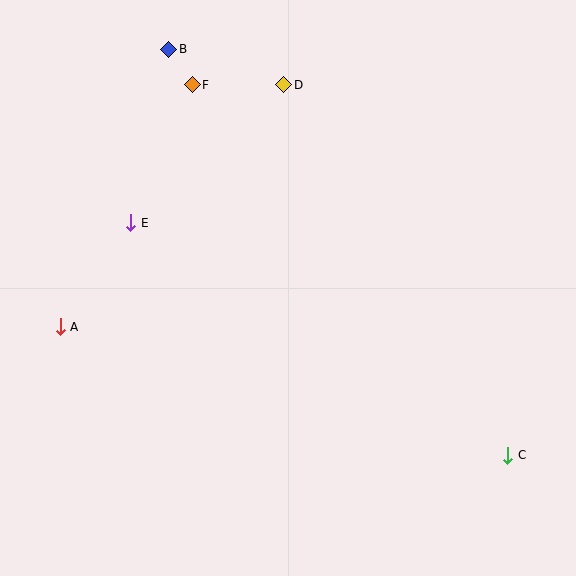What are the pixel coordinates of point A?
Point A is at (60, 327).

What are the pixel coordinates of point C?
Point C is at (508, 455).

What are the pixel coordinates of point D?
Point D is at (284, 85).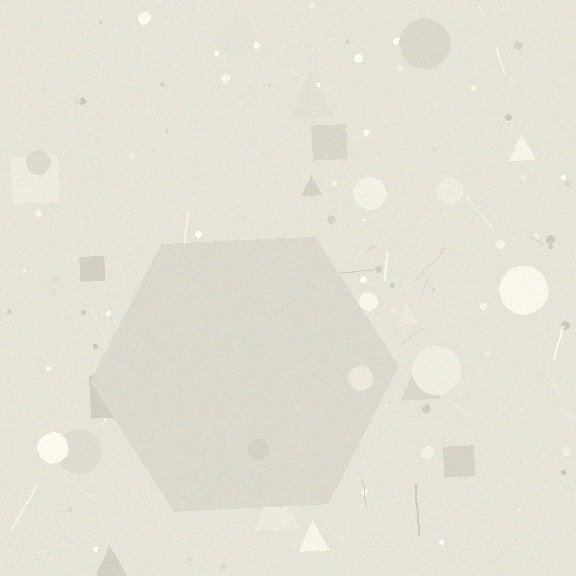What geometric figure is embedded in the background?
A hexagon is embedded in the background.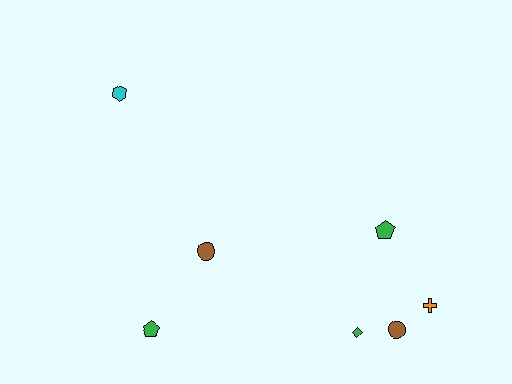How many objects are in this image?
There are 7 objects.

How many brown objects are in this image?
There are 2 brown objects.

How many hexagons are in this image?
There is 1 hexagon.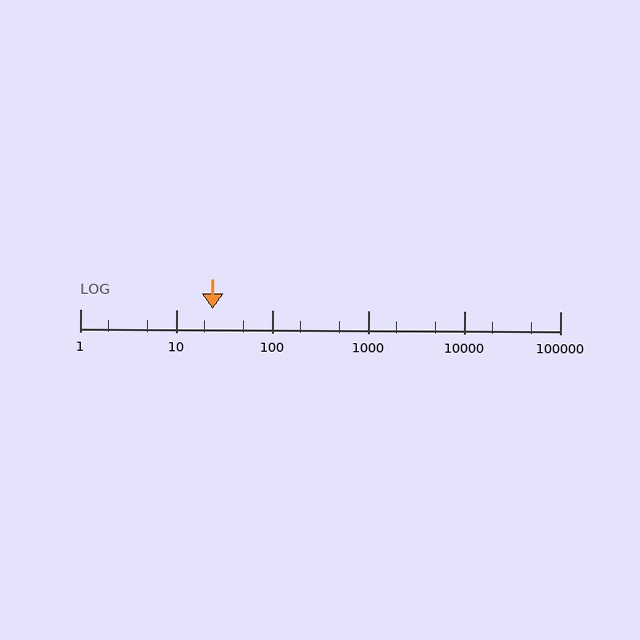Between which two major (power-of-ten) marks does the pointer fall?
The pointer is between 10 and 100.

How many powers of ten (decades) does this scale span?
The scale spans 5 decades, from 1 to 100000.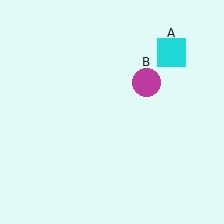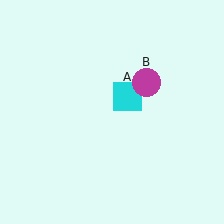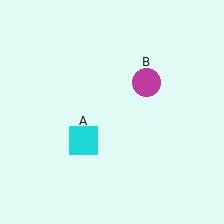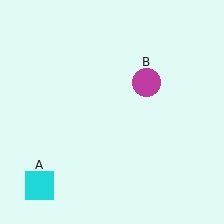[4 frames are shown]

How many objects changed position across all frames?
1 object changed position: cyan square (object A).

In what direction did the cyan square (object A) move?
The cyan square (object A) moved down and to the left.